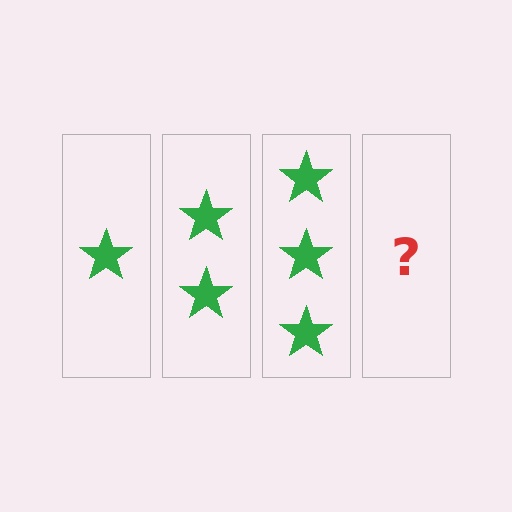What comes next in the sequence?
The next element should be 4 stars.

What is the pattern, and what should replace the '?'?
The pattern is that each step adds one more star. The '?' should be 4 stars.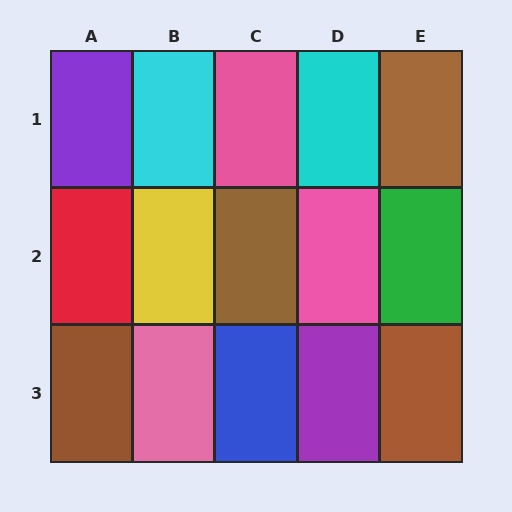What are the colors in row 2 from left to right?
Red, yellow, brown, pink, green.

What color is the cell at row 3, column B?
Pink.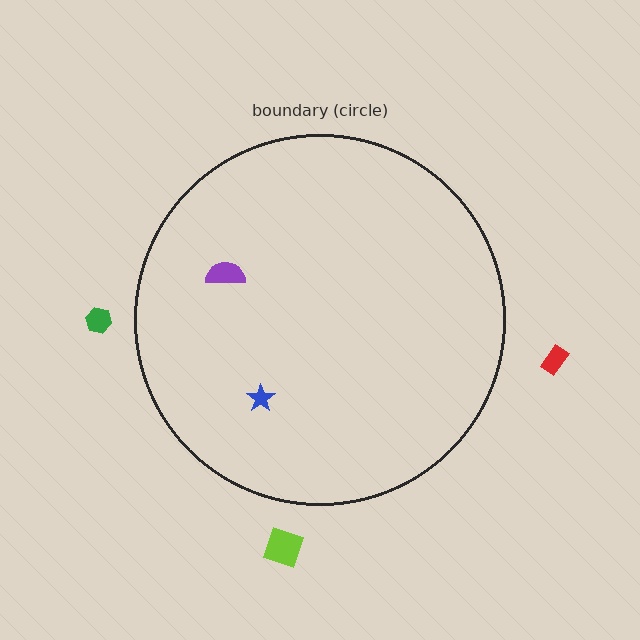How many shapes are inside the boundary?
2 inside, 3 outside.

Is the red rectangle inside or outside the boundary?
Outside.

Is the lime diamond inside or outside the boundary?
Outside.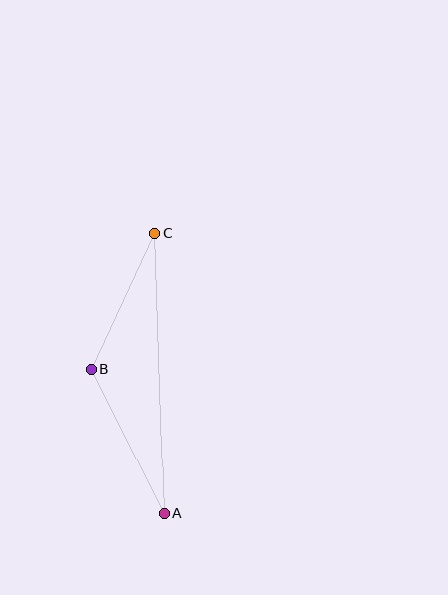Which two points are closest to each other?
Points B and C are closest to each other.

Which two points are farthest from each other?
Points A and C are farthest from each other.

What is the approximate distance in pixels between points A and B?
The distance between A and B is approximately 161 pixels.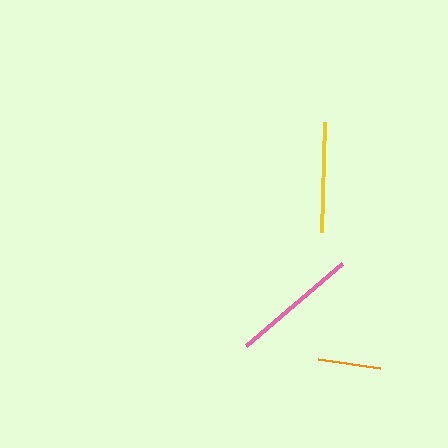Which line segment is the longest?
The pink line is the longest at approximately 127 pixels.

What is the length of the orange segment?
The orange segment is approximately 63 pixels long.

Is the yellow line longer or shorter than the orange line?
The yellow line is longer than the orange line.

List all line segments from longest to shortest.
From longest to shortest: pink, yellow, orange.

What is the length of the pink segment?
The pink segment is approximately 127 pixels long.